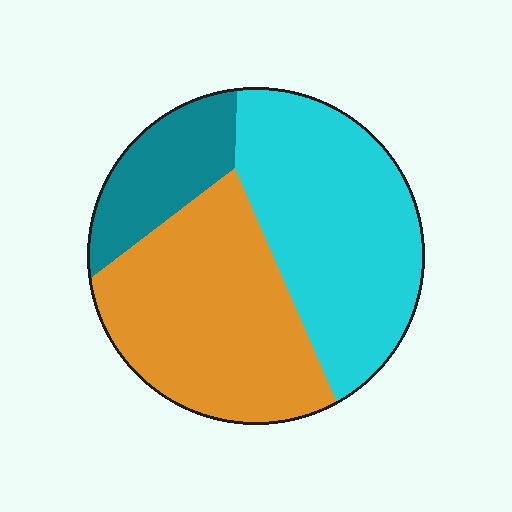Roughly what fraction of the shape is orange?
Orange covers roughly 40% of the shape.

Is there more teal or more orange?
Orange.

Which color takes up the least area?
Teal, at roughly 15%.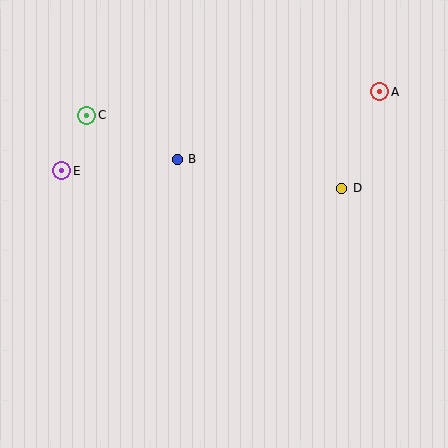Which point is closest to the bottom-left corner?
Point E is closest to the bottom-left corner.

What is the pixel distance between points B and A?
The distance between B and A is 213 pixels.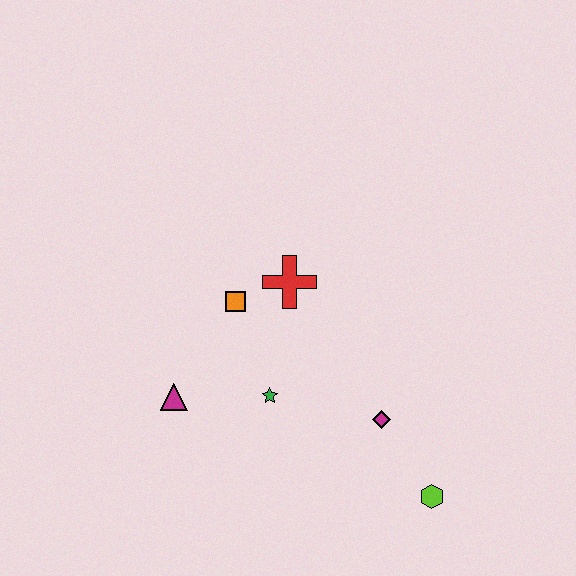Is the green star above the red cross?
No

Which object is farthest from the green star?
The lime hexagon is farthest from the green star.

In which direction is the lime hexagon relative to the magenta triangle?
The lime hexagon is to the right of the magenta triangle.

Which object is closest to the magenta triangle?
The green star is closest to the magenta triangle.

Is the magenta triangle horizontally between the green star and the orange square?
No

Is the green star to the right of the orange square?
Yes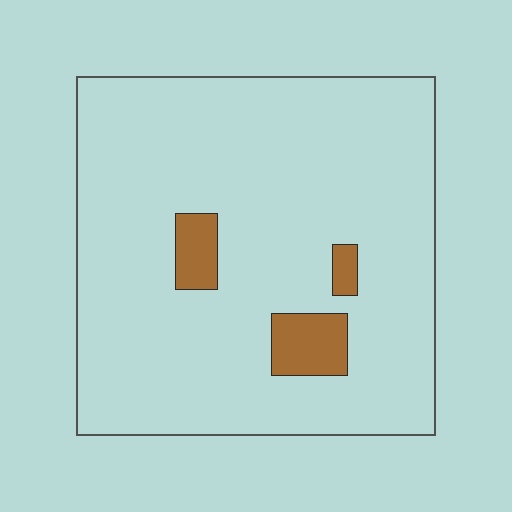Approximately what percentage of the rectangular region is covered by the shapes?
Approximately 5%.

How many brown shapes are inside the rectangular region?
3.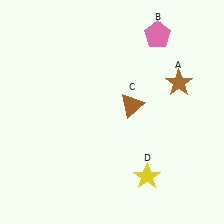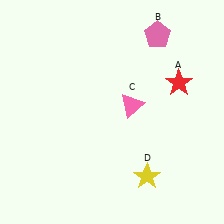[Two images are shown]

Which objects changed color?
A changed from brown to red. C changed from brown to pink.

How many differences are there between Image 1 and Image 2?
There are 2 differences between the two images.